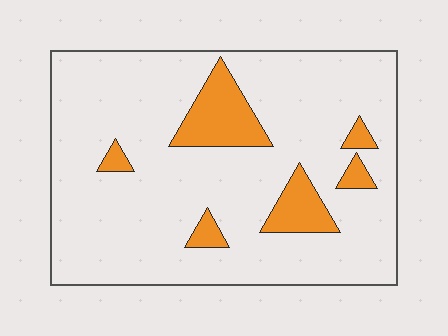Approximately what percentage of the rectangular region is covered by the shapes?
Approximately 15%.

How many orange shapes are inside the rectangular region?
6.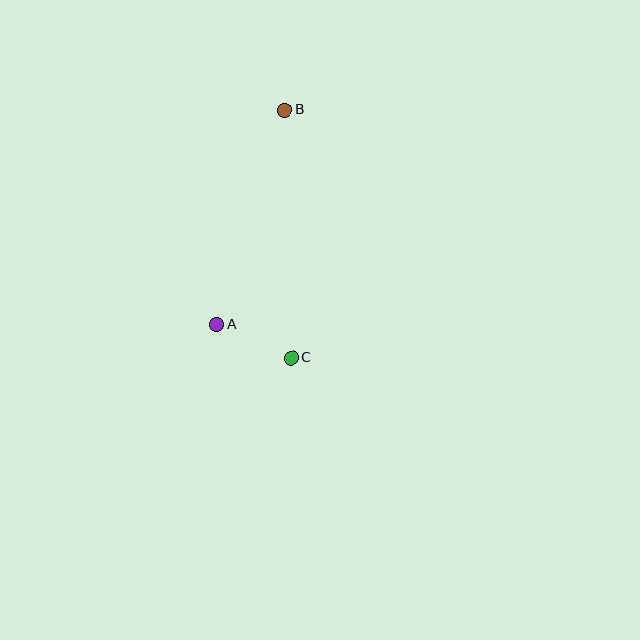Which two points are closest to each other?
Points A and C are closest to each other.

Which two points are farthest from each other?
Points B and C are farthest from each other.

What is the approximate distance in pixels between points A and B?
The distance between A and B is approximately 225 pixels.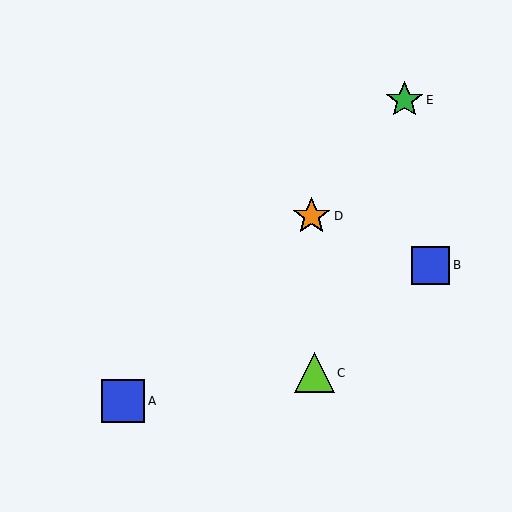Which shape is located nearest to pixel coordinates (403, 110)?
The green star (labeled E) at (405, 100) is nearest to that location.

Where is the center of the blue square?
The center of the blue square is at (123, 401).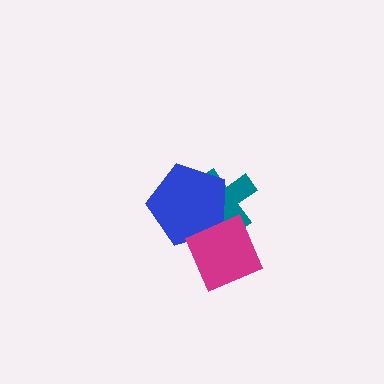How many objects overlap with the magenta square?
2 objects overlap with the magenta square.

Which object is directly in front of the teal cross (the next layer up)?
The blue pentagon is directly in front of the teal cross.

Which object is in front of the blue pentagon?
The magenta square is in front of the blue pentagon.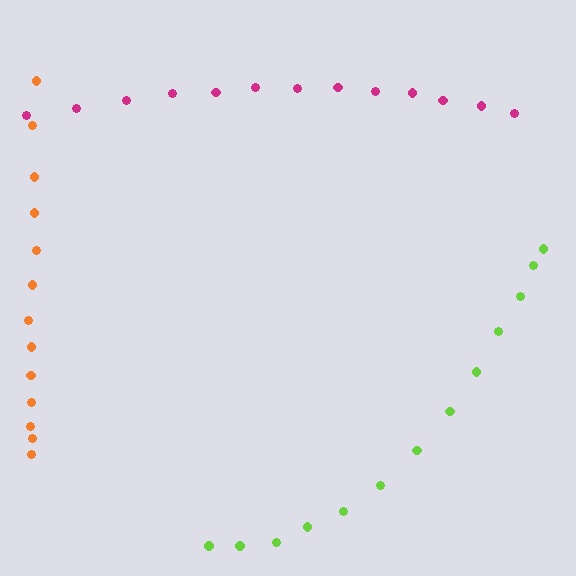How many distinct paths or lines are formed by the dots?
There are 3 distinct paths.